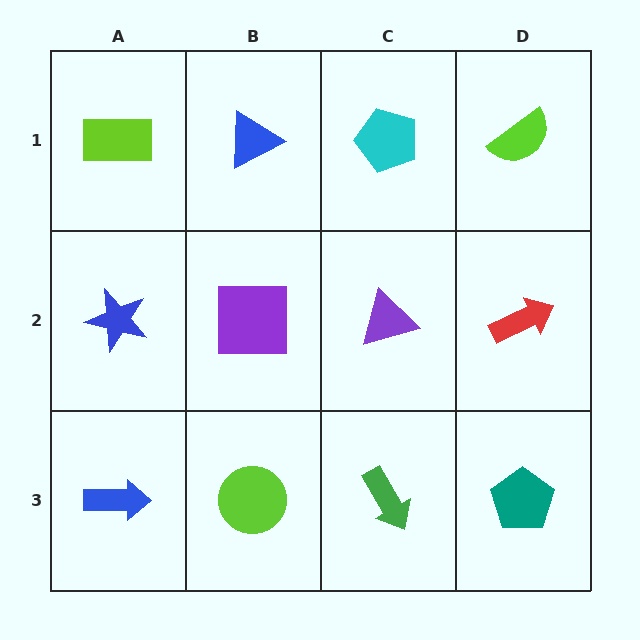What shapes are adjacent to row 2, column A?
A lime rectangle (row 1, column A), a blue arrow (row 3, column A), a purple square (row 2, column B).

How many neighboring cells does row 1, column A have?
2.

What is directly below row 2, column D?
A teal pentagon.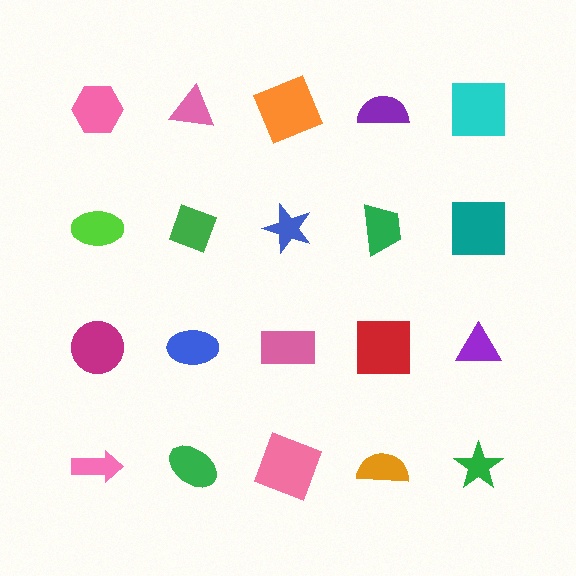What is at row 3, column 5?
A purple triangle.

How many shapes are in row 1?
5 shapes.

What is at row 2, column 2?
A green diamond.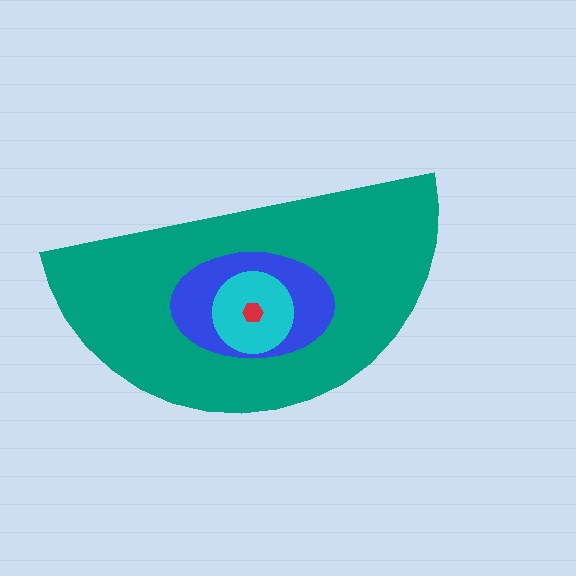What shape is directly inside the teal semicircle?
The blue ellipse.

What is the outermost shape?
The teal semicircle.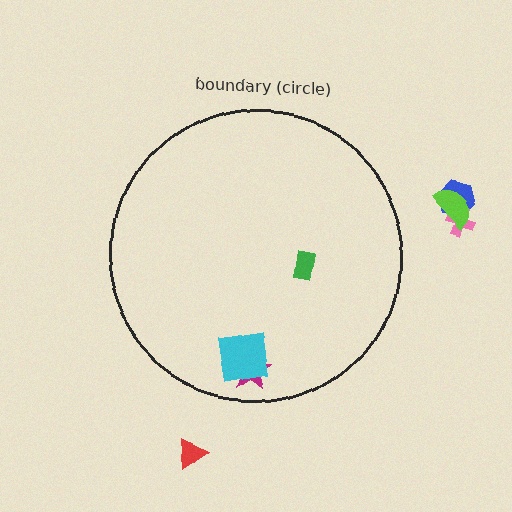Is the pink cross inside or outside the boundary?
Outside.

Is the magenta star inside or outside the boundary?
Inside.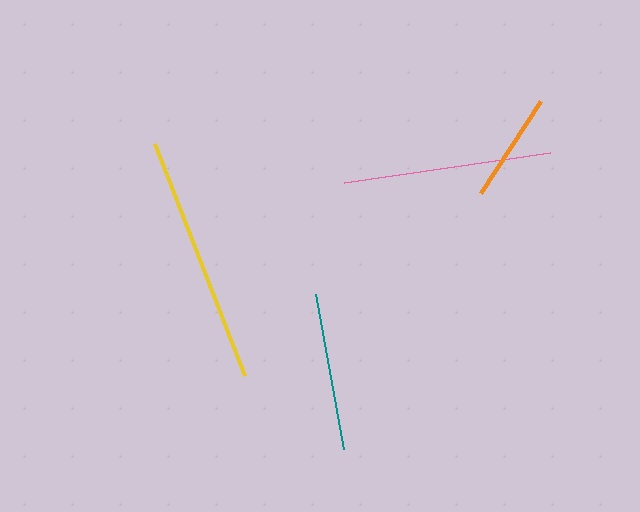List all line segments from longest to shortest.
From longest to shortest: yellow, pink, teal, orange.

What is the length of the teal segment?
The teal segment is approximately 157 pixels long.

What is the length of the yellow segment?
The yellow segment is approximately 249 pixels long.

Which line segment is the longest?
The yellow line is the longest at approximately 249 pixels.